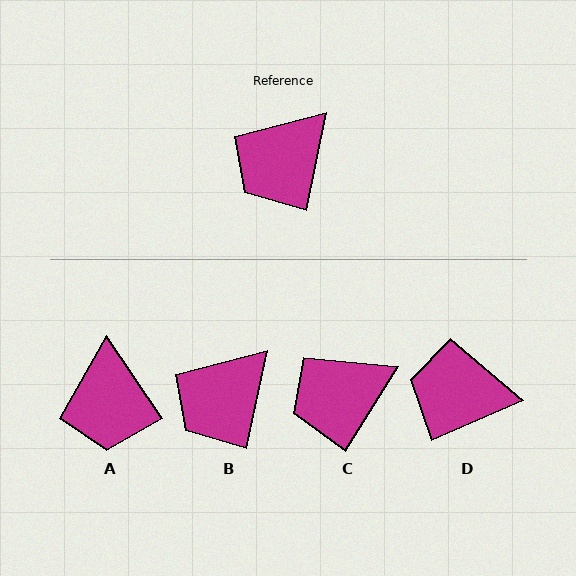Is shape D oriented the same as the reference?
No, it is off by about 55 degrees.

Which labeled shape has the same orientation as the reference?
B.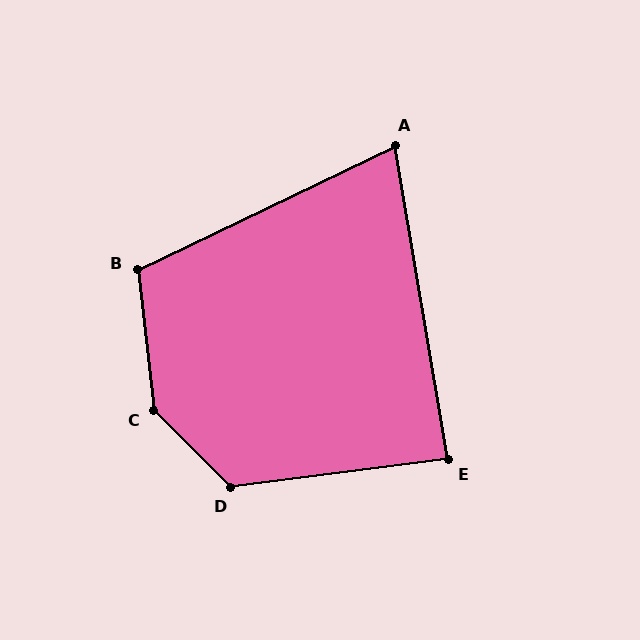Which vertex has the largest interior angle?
C, at approximately 141 degrees.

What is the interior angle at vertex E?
Approximately 88 degrees (approximately right).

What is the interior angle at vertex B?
Approximately 109 degrees (obtuse).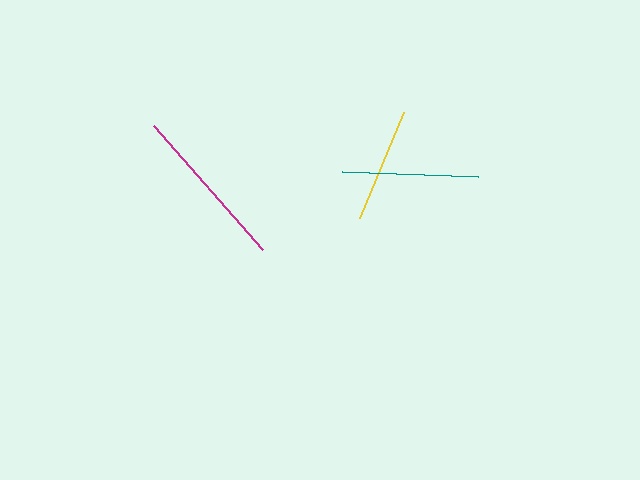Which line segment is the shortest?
The yellow line is the shortest at approximately 114 pixels.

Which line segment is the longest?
The magenta line is the longest at approximately 165 pixels.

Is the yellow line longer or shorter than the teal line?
The teal line is longer than the yellow line.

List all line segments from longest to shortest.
From longest to shortest: magenta, teal, yellow.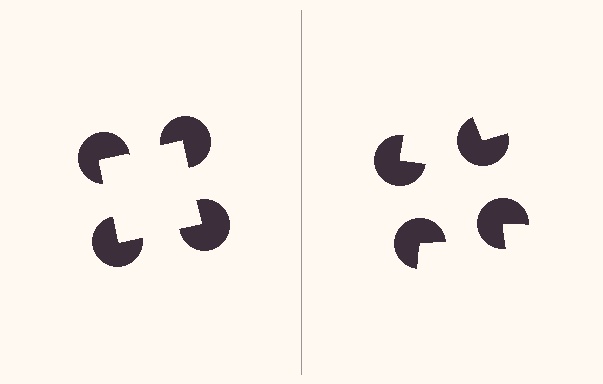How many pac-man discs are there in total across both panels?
8 — 4 on each side.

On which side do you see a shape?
An illusory square appears on the left side. On the right side the wedge cuts are rotated, so no coherent shape forms.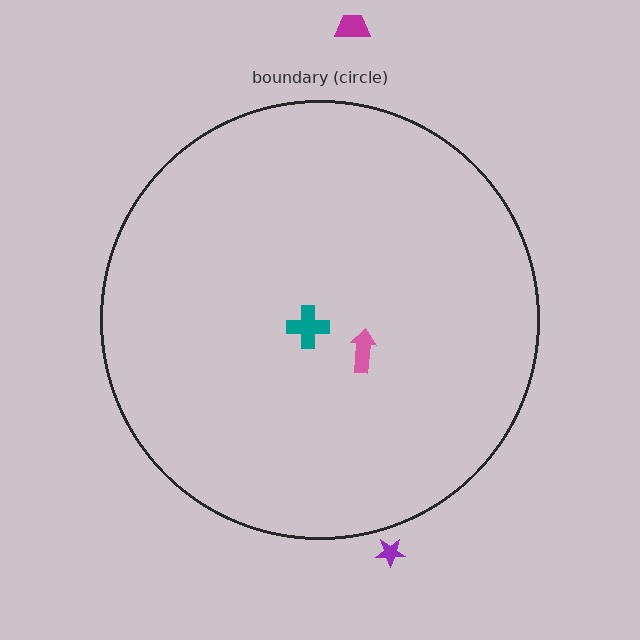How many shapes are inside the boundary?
2 inside, 2 outside.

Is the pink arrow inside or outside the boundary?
Inside.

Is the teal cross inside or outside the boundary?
Inside.